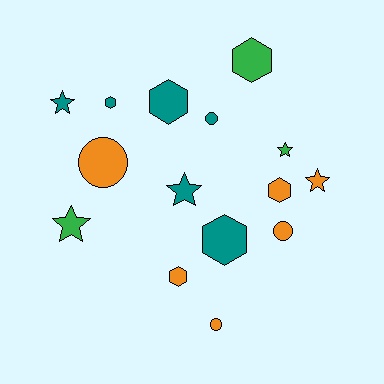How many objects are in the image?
There are 15 objects.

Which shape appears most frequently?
Hexagon, with 6 objects.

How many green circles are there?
There are no green circles.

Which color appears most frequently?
Orange, with 6 objects.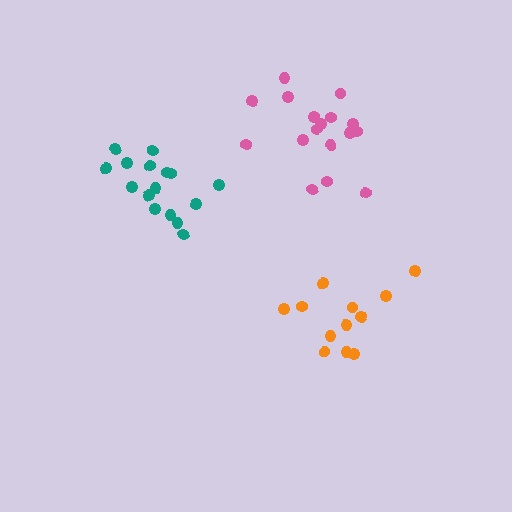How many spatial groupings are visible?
There are 3 spatial groupings.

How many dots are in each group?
Group 1: 12 dots, Group 2: 16 dots, Group 3: 18 dots (46 total).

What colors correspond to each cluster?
The clusters are colored: orange, teal, pink.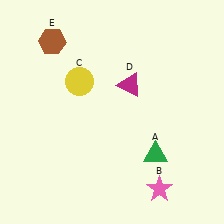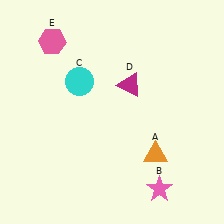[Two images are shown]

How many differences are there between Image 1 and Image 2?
There are 3 differences between the two images.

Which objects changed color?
A changed from green to orange. C changed from yellow to cyan. E changed from brown to pink.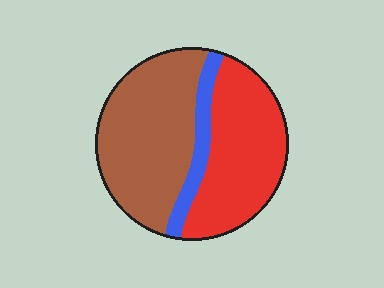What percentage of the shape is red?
Red covers 41% of the shape.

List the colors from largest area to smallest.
From largest to smallest: brown, red, blue.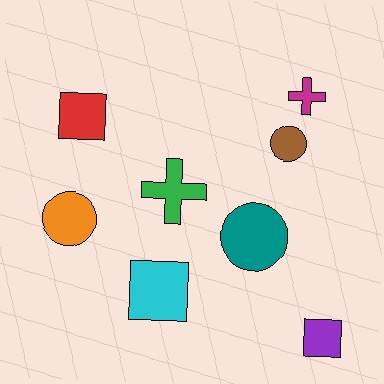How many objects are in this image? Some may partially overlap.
There are 8 objects.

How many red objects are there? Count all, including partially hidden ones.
There is 1 red object.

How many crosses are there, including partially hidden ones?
There are 2 crosses.